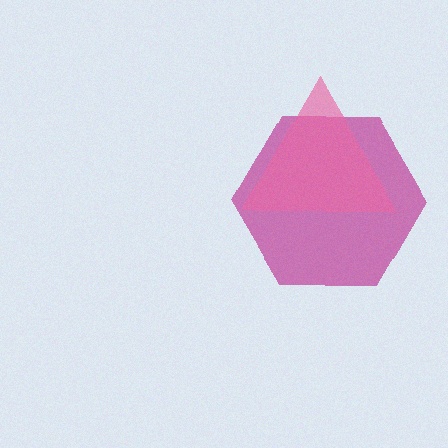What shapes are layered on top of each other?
The layered shapes are: a magenta hexagon, a pink triangle.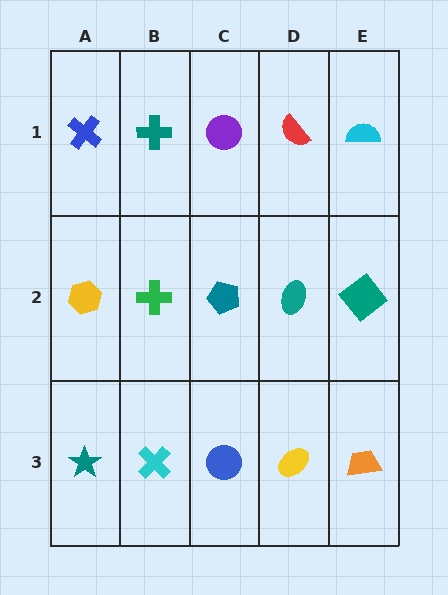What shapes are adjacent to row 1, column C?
A teal pentagon (row 2, column C), a teal cross (row 1, column B), a red semicircle (row 1, column D).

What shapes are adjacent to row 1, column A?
A yellow hexagon (row 2, column A), a teal cross (row 1, column B).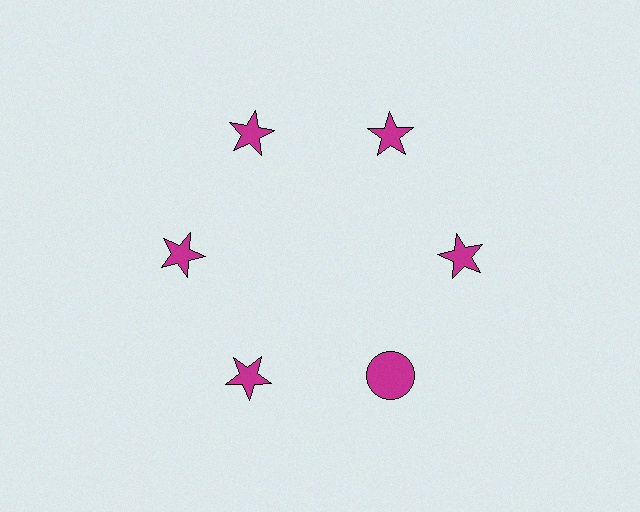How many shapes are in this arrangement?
There are 6 shapes arranged in a ring pattern.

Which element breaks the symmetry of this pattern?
The magenta circle at roughly the 5 o'clock position breaks the symmetry. All other shapes are magenta stars.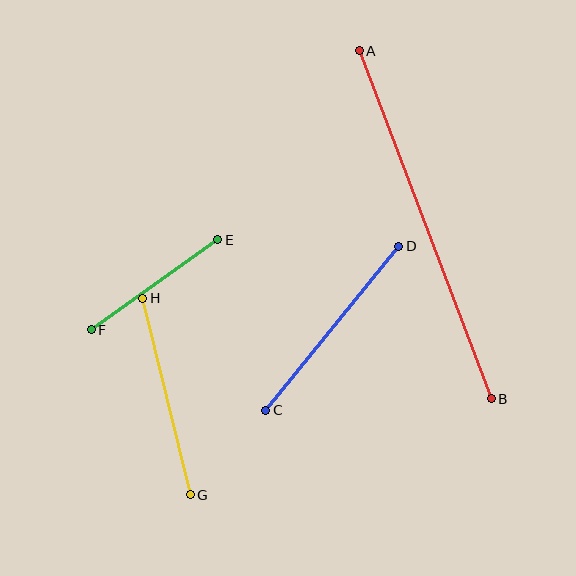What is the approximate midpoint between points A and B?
The midpoint is at approximately (425, 225) pixels.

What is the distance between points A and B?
The distance is approximately 372 pixels.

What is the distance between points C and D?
The distance is approximately 212 pixels.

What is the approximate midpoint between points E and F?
The midpoint is at approximately (155, 285) pixels.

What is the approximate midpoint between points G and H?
The midpoint is at approximately (167, 396) pixels.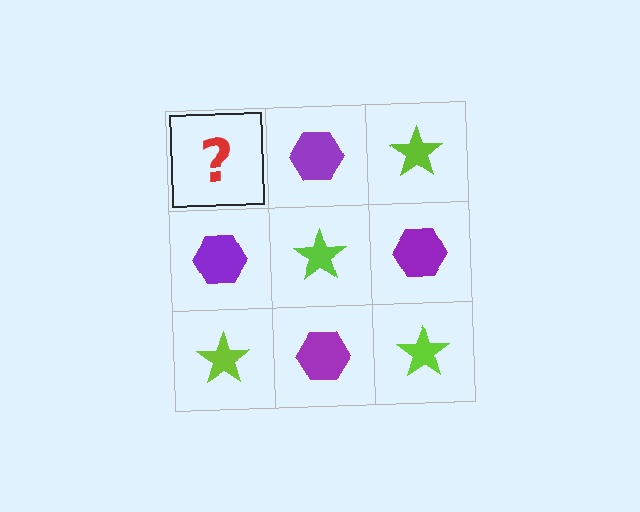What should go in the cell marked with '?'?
The missing cell should contain a lime star.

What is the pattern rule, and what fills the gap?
The rule is that it alternates lime star and purple hexagon in a checkerboard pattern. The gap should be filled with a lime star.